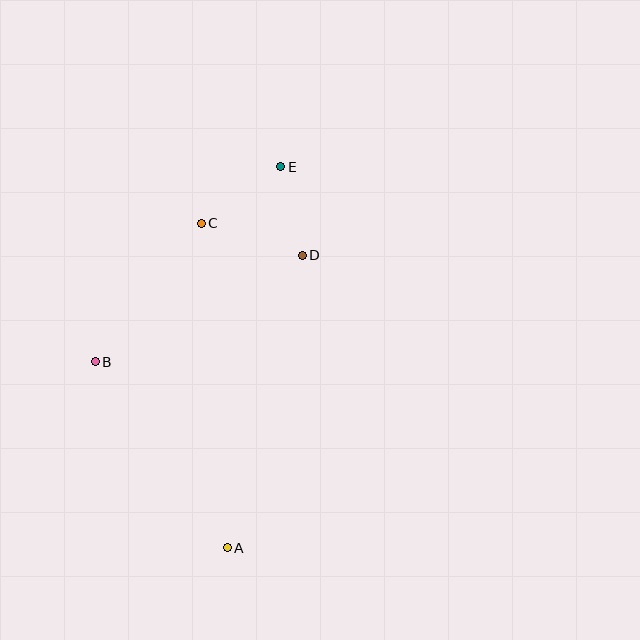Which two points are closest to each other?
Points D and E are closest to each other.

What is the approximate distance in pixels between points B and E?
The distance between B and E is approximately 269 pixels.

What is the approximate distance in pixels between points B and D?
The distance between B and D is approximately 233 pixels.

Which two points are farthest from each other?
Points A and E are farthest from each other.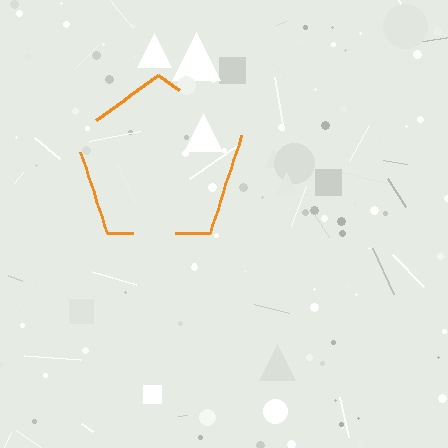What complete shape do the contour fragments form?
The contour fragments form a pentagon.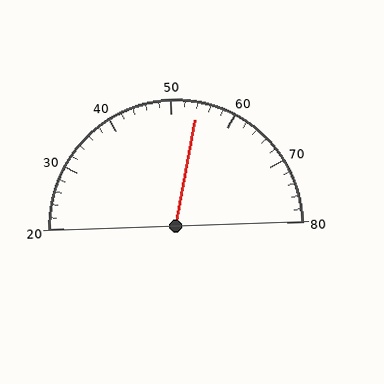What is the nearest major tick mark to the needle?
The nearest major tick mark is 50.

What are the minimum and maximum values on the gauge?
The gauge ranges from 20 to 80.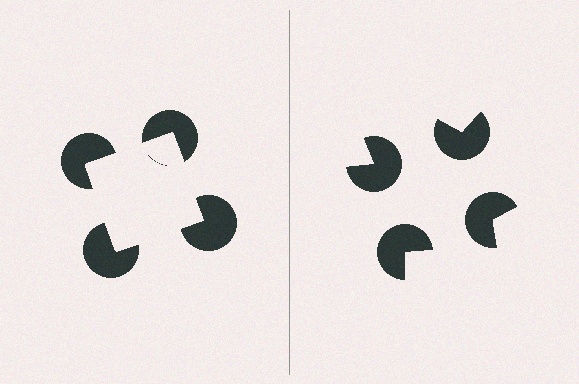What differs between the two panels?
The pac-man discs are positioned identically on both sides; only the wedge orientations differ. On the left they align to a square; on the right they are misaligned.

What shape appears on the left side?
An illusory square.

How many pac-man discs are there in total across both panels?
8 — 4 on each side.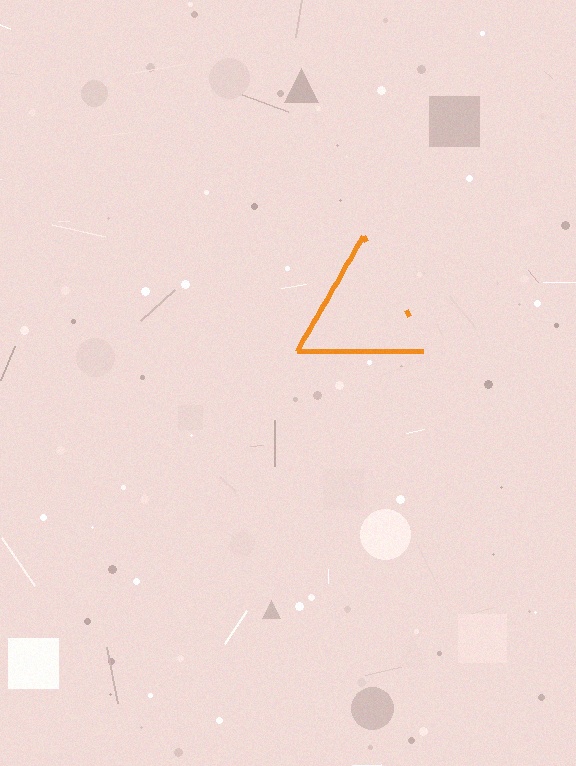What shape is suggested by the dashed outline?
The dashed outline suggests a triangle.